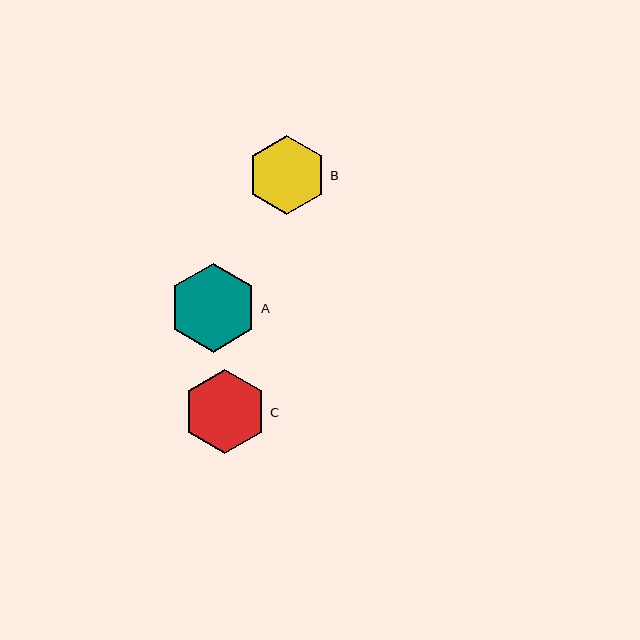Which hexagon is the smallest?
Hexagon B is the smallest with a size of approximately 80 pixels.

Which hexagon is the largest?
Hexagon A is the largest with a size of approximately 89 pixels.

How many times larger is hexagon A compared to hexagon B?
Hexagon A is approximately 1.1 times the size of hexagon B.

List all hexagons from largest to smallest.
From largest to smallest: A, C, B.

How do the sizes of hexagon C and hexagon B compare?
Hexagon C and hexagon B are approximately the same size.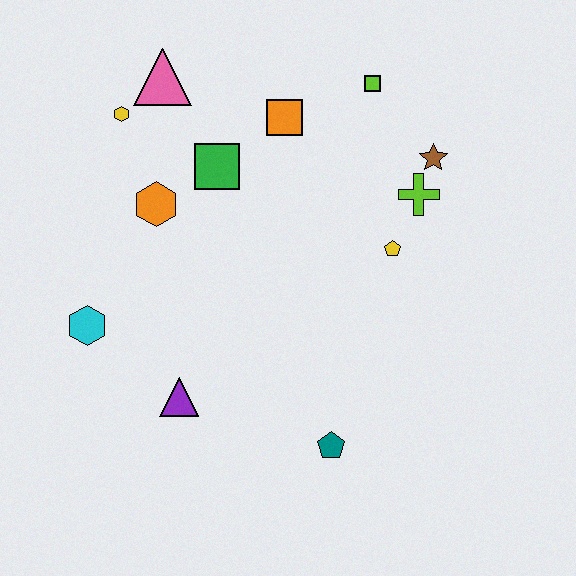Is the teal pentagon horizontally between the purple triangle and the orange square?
No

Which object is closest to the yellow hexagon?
The pink triangle is closest to the yellow hexagon.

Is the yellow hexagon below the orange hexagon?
No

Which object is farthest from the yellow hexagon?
The teal pentagon is farthest from the yellow hexagon.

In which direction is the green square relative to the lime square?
The green square is to the left of the lime square.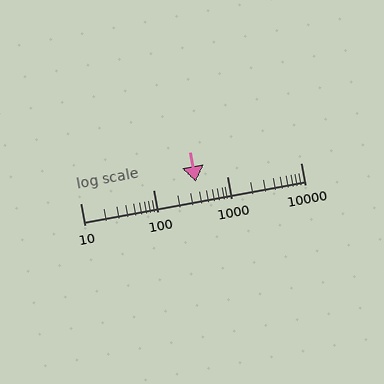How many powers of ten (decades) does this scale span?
The scale spans 3 decades, from 10 to 10000.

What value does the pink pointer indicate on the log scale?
The pointer indicates approximately 370.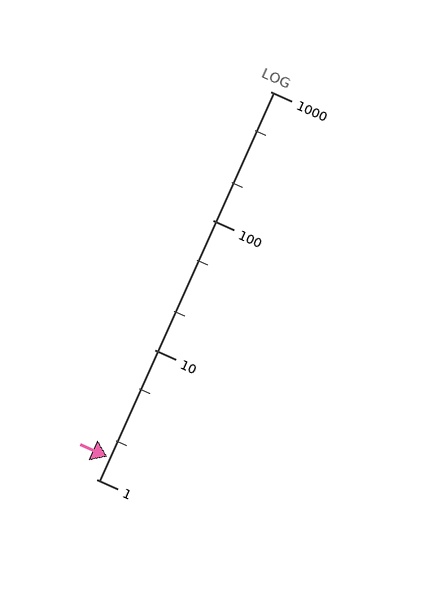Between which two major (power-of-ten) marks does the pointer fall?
The pointer is between 1 and 10.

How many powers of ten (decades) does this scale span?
The scale spans 3 decades, from 1 to 1000.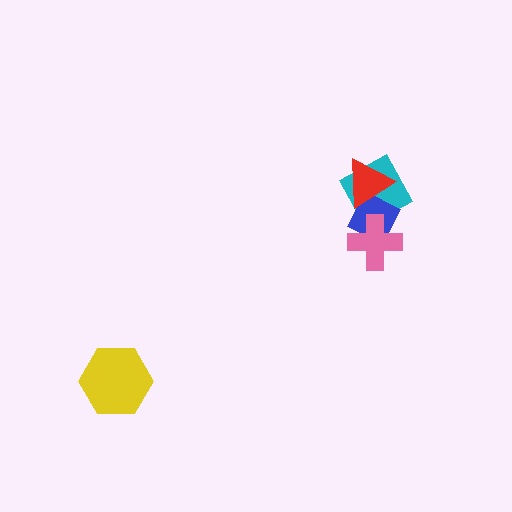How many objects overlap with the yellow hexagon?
0 objects overlap with the yellow hexagon.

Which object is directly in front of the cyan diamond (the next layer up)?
The blue diamond is directly in front of the cyan diamond.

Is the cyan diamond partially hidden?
Yes, it is partially covered by another shape.